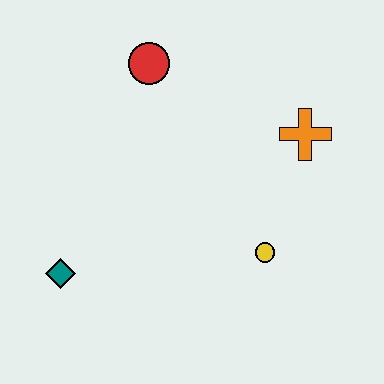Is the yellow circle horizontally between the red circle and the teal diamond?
No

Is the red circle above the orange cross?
Yes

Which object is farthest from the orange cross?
The teal diamond is farthest from the orange cross.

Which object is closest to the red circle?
The orange cross is closest to the red circle.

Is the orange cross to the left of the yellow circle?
No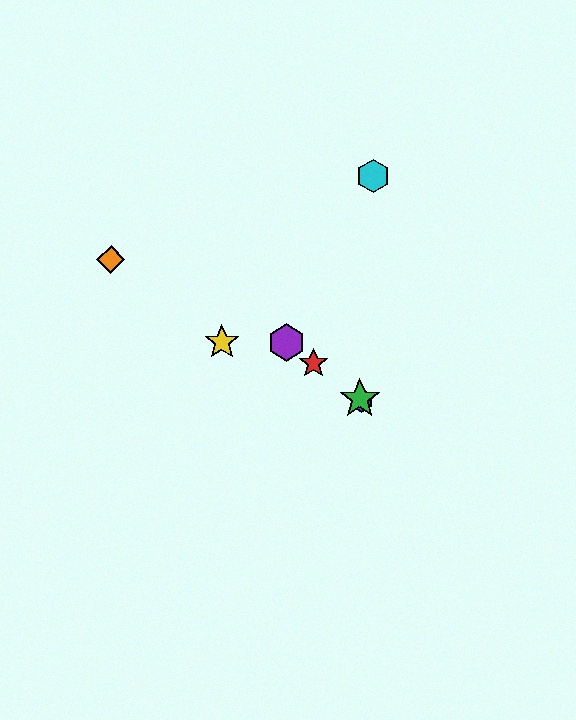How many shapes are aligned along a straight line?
4 shapes (the red star, the blue hexagon, the green star, the purple hexagon) are aligned along a straight line.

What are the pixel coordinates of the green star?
The green star is at (360, 399).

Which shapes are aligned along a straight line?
The red star, the blue hexagon, the green star, the purple hexagon are aligned along a straight line.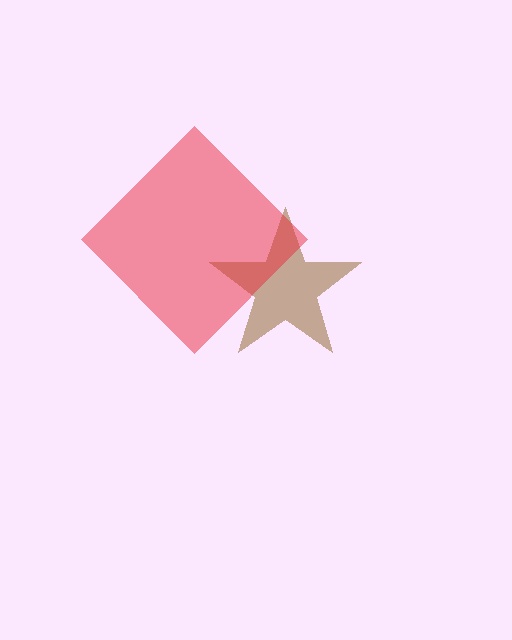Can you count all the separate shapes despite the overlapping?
Yes, there are 2 separate shapes.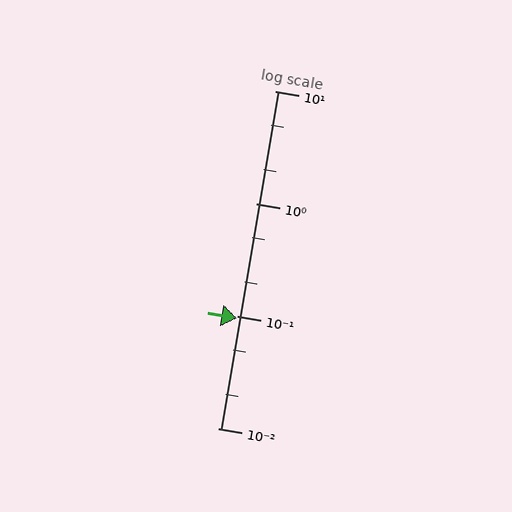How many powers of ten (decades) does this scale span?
The scale spans 3 decades, from 0.01 to 10.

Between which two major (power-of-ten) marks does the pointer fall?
The pointer is between 0.01 and 0.1.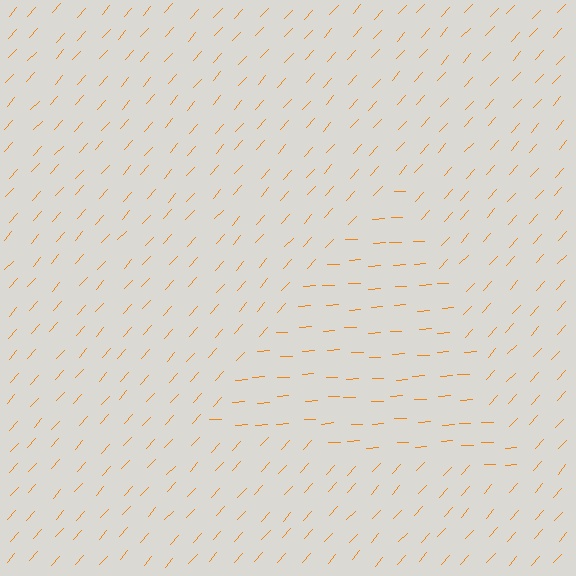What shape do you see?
I see a triangle.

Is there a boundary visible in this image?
Yes, there is a texture boundary formed by a change in line orientation.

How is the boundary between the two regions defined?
The boundary is defined purely by a change in line orientation (approximately 45 degrees difference). All lines are the same color and thickness.